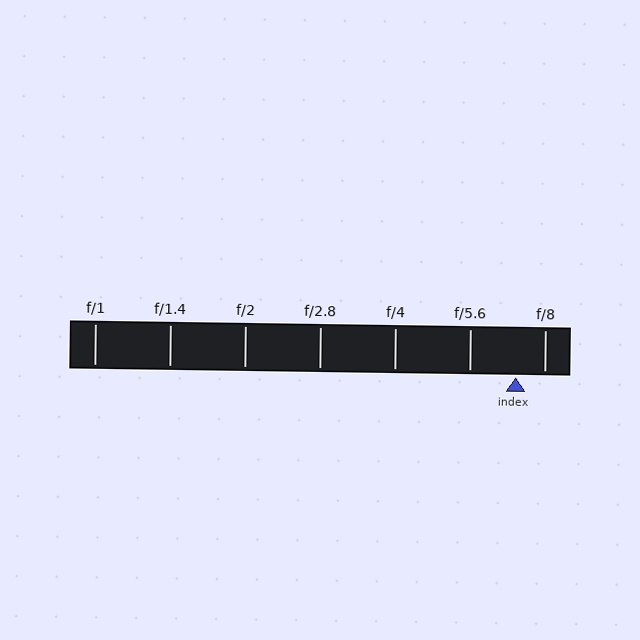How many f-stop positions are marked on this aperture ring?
There are 7 f-stop positions marked.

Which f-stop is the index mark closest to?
The index mark is closest to f/8.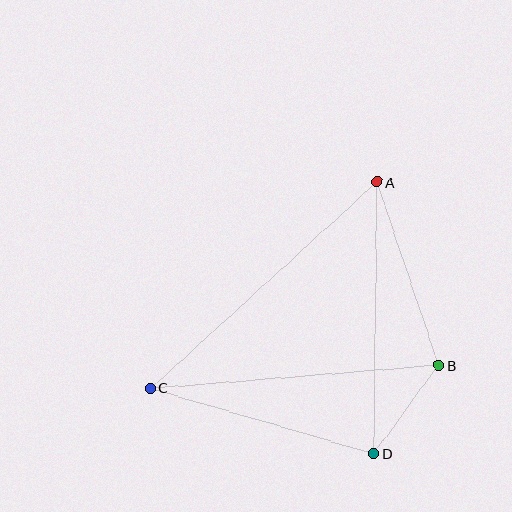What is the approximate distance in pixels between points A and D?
The distance between A and D is approximately 272 pixels.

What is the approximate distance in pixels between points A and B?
The distance between A and B is approximately 193 pixels.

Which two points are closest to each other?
Points B and D are closest to each other.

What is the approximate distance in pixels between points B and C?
The distance between B and C is approximately 289 pixels.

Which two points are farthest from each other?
Points A and C are farthest from each other.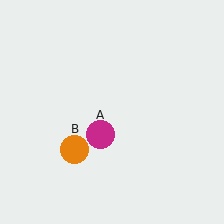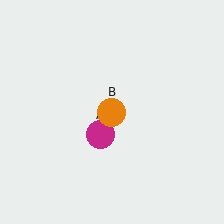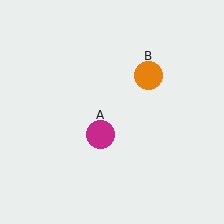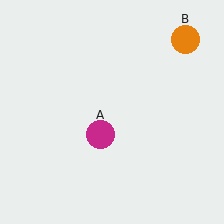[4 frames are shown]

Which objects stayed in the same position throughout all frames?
Magenta circle (object A) remained stationary.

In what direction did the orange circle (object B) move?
The orange circle (object B) moved up and to the right.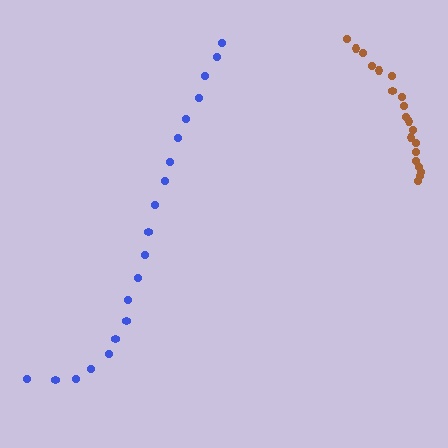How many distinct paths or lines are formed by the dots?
There are 2 distinct paths.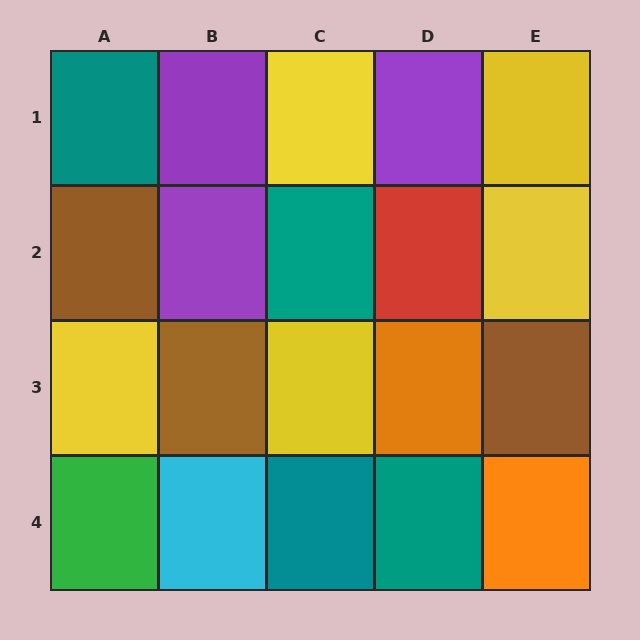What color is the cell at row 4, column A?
Green.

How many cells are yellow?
5 cells are yellow.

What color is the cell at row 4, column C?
Teal.